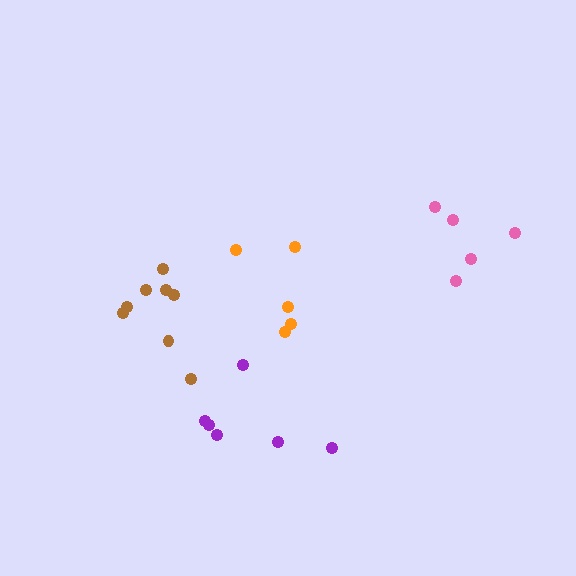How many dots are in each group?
Group 1: 6 dots, Group 2: 8 dots, Group 3: 5 dots, Group 4: 5 dots (24 total).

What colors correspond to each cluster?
The clusters are colored: purple, brown, orange, pink.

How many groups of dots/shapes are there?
There are 4 groups.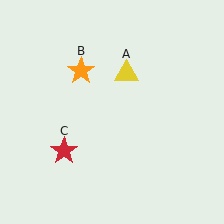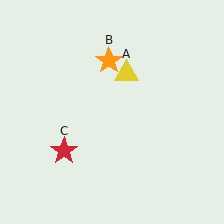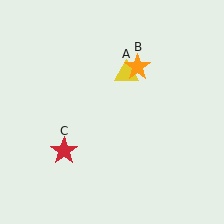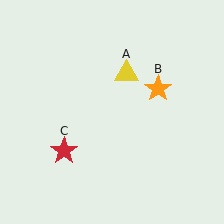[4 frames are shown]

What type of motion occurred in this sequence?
The orange star (object B) rotated clockwise around the center of the scene.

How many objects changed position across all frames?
1 object changed position: orange star (object B).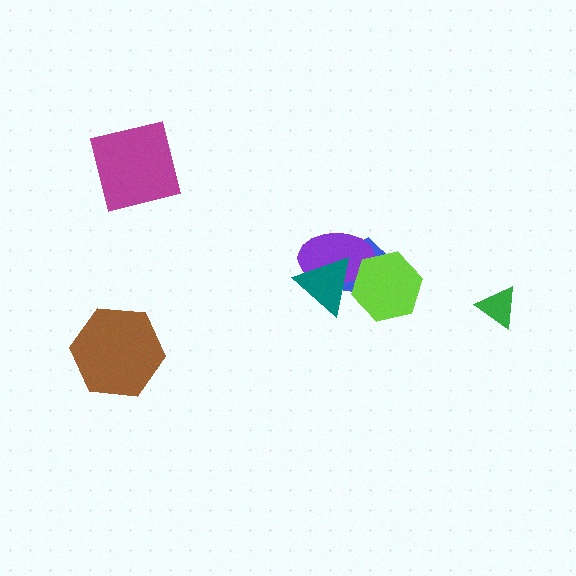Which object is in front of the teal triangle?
The lime hexagon is in front of the teal triangle.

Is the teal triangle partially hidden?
Yes, it is partially covered by another shape.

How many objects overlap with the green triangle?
0 objects overlap with the green triangle.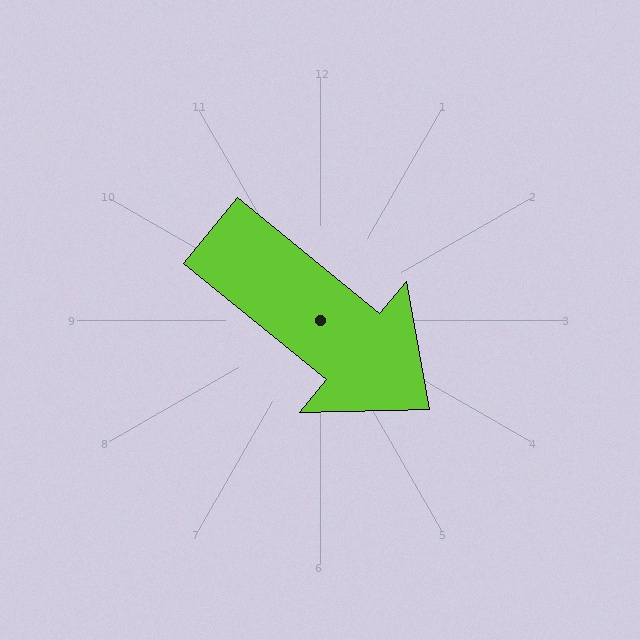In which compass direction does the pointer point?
Southeast.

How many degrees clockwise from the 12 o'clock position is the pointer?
Approximately 129 degrees.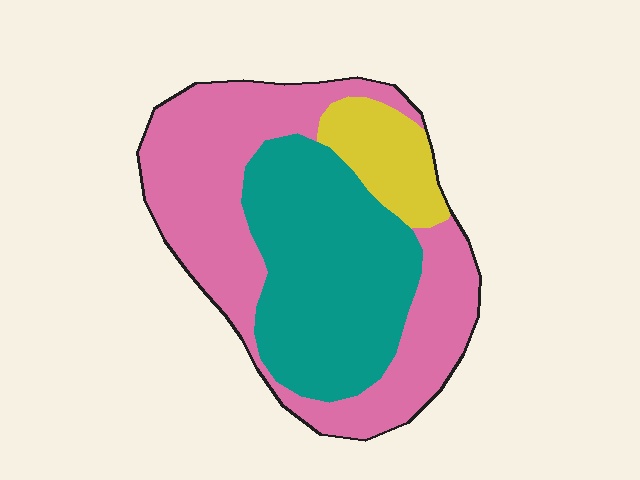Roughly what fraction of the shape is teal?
Teal takes up about two fifths (2/5) of the shape.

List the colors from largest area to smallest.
From largest to smallest: pink, teal, yellow.